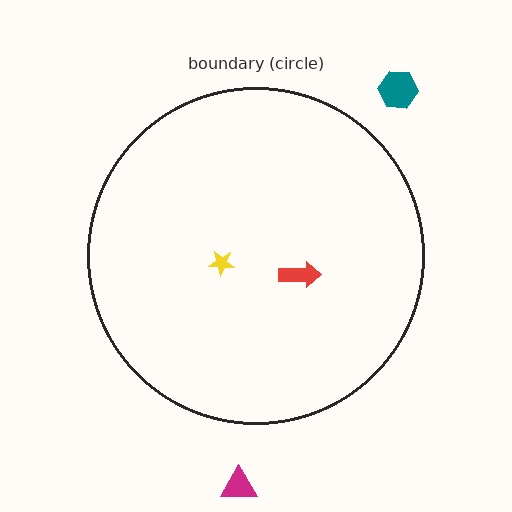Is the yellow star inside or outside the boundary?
Inside.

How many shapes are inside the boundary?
2 inside, 2 outside.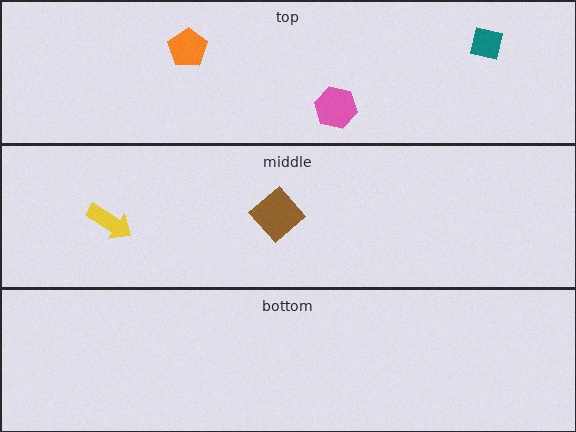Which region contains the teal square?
The top region.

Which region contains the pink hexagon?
The top region.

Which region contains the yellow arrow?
The middle region.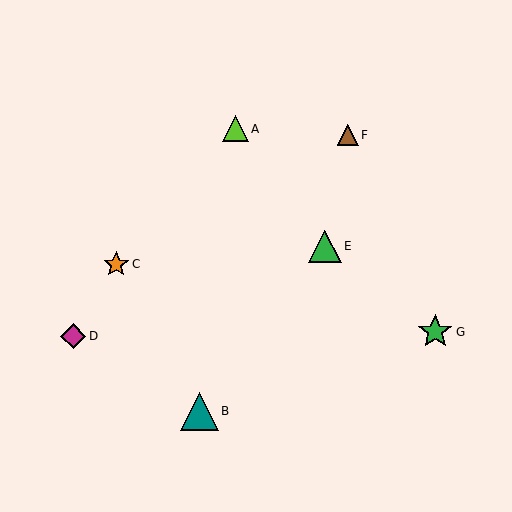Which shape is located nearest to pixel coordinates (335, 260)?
The green triangle (labeled E) at (325, 246) is nearest to that location.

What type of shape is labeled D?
Shape D is a magenta diamond.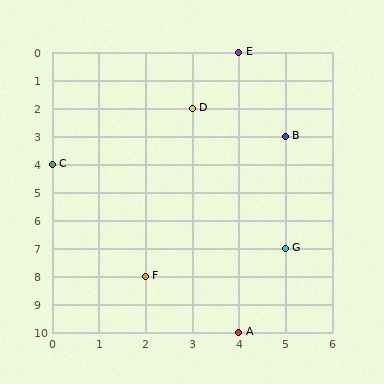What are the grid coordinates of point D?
Point D is at grid coordinates (3, 2).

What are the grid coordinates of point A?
Point A is at grid coordinates (4, 10).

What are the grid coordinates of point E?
Point E is at grid coordinates (4, 0).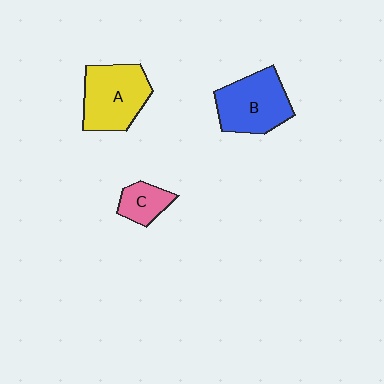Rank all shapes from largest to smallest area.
From largest to smallest: A (yellow), B (blue), C (pink).